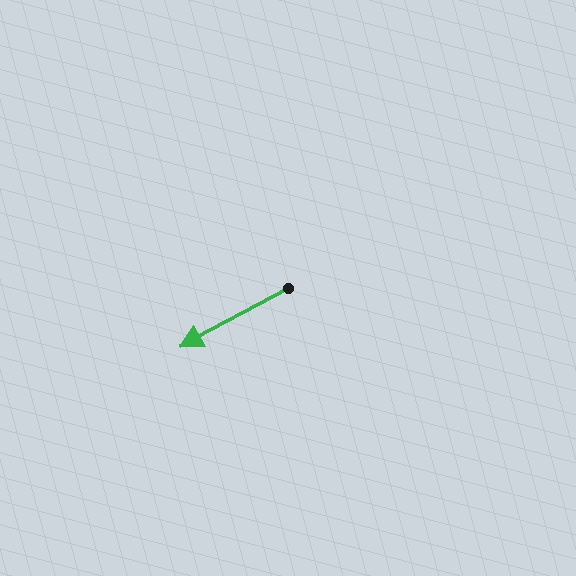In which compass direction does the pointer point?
Southwest.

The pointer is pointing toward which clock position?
Roughly 8 o'clock.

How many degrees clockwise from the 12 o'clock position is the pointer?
Approximately 242 degrees.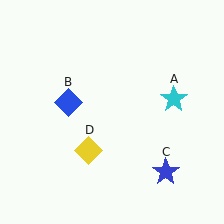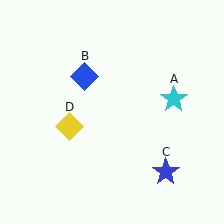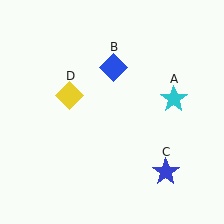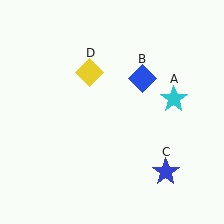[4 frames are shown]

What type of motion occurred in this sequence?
The blue diamond (object B), yellow diamond (object D) rotated clockwise around the center of the scene.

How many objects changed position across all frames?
2 objects changed position: blue diamond (object B), yellow diamond (object D).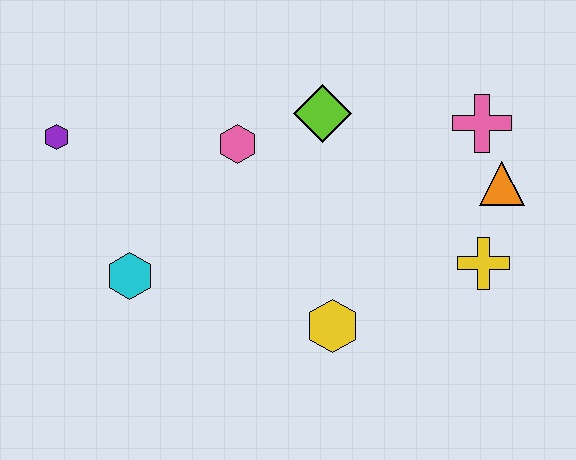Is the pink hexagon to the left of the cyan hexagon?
No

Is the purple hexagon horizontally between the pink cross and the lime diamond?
No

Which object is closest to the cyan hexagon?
The purple hexagon is closest to the cyan hexagon.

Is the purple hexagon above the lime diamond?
No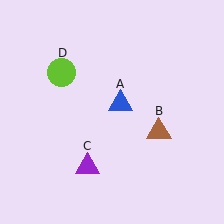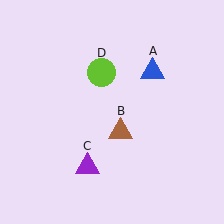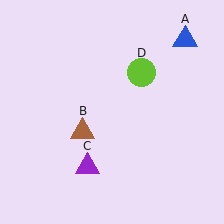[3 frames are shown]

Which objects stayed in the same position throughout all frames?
Purple triangle (object C) remained stationary.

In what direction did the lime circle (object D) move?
The lime circle (object D) moved right.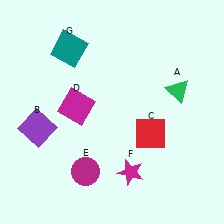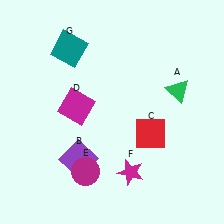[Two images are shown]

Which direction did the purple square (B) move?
The purple square (B) moved right.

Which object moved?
The purple square (B) moved right.